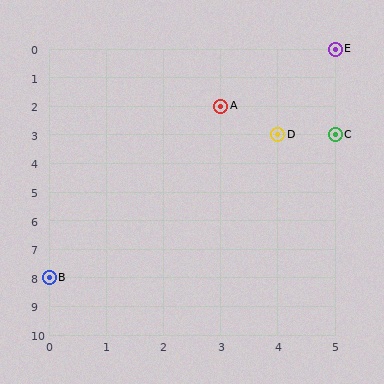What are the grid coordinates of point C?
Point C is at grid coordinates (5, 3).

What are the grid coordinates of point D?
Point D is at grid coordinates (4, 3).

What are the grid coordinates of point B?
Point B is at grid coordinates (0, 8).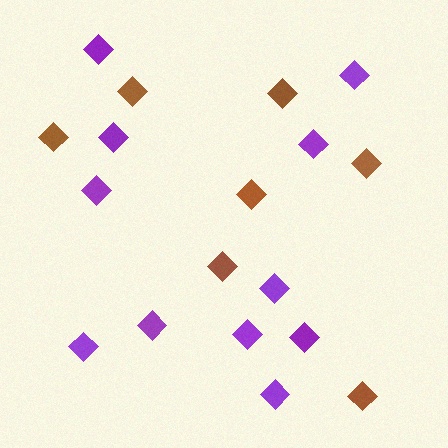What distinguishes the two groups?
There are 2 groups: one group of brown diamonds (7) and one group of purple diamonds (11).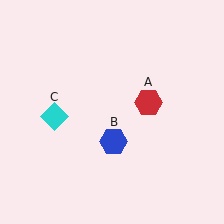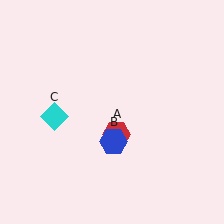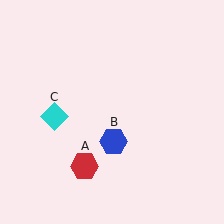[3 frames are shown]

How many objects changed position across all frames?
1 object changed position: red hexagon (object A).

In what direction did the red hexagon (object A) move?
The red hexagon (object A) moved down and to the left.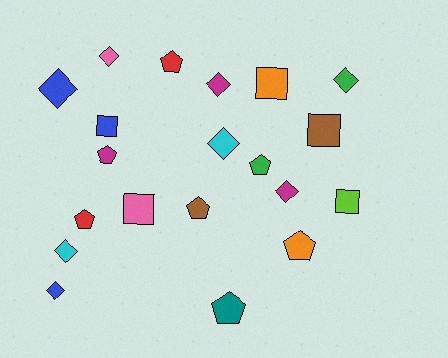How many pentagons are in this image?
There are 7 pentagons.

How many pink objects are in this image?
There are 2 pink objects.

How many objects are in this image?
There are 20 objects.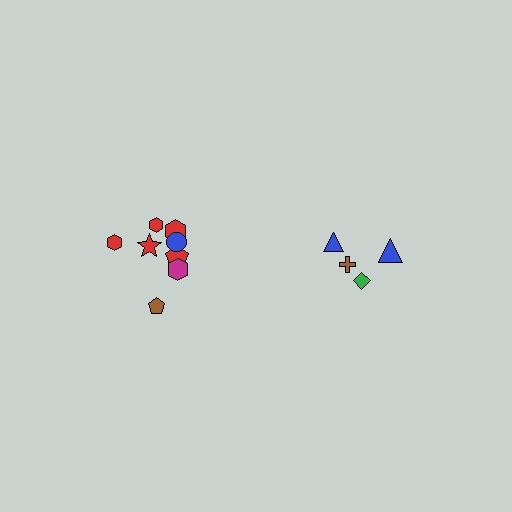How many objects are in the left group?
There are 8 objects.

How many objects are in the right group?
There are 4 objects.